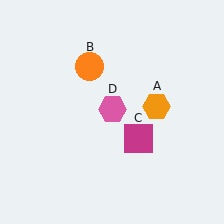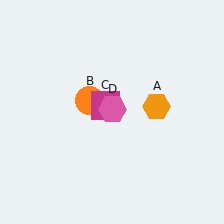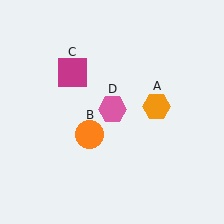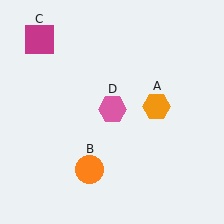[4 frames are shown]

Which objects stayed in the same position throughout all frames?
Orange hexagon (object A) and pink hexagon (object D) remained stationary.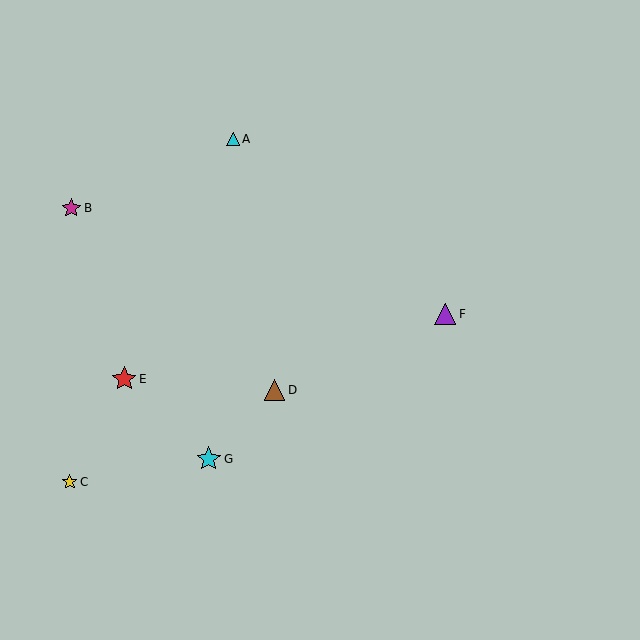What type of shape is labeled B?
Shape B is a magenta star.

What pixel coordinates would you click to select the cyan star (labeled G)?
Click at (209, 459) to select the cyan star G.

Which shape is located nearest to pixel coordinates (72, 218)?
The magenta star (labeled B) at (71, 208) is nearest to that location.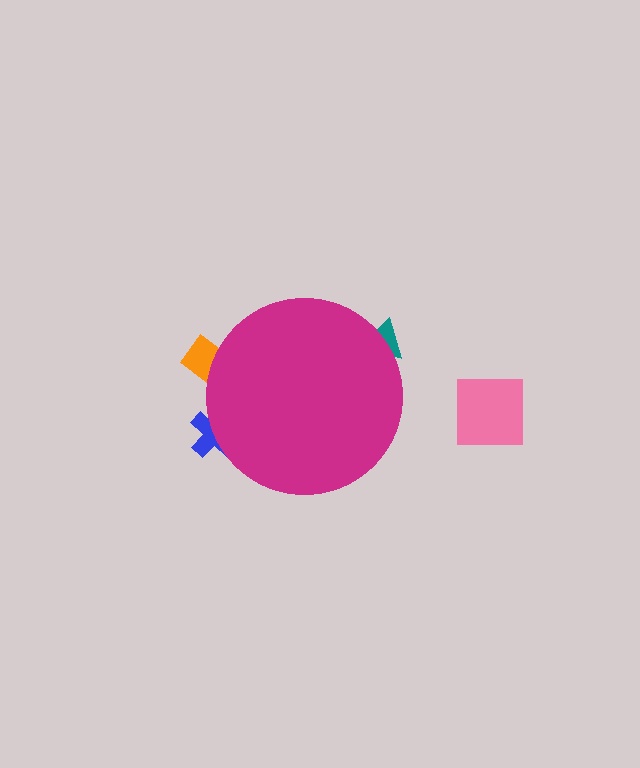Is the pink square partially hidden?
No, the pink square is fully visible.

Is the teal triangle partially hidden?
Yes, the teal triangle is partially hidden behind the magenta circle.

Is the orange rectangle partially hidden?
Yes, the orange rectangle is partially hidden behind the magenta circle.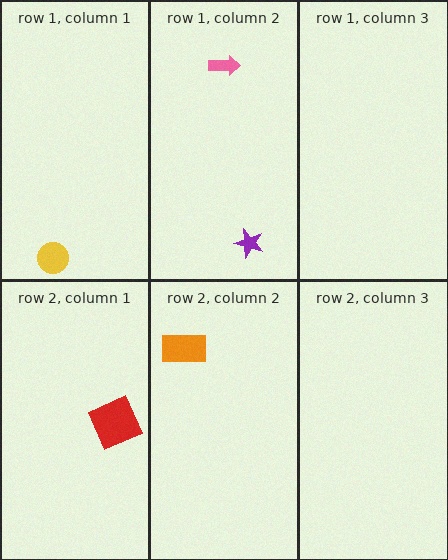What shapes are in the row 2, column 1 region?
The red square.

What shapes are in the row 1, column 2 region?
The pink arrow, the purple star.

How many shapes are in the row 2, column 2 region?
1.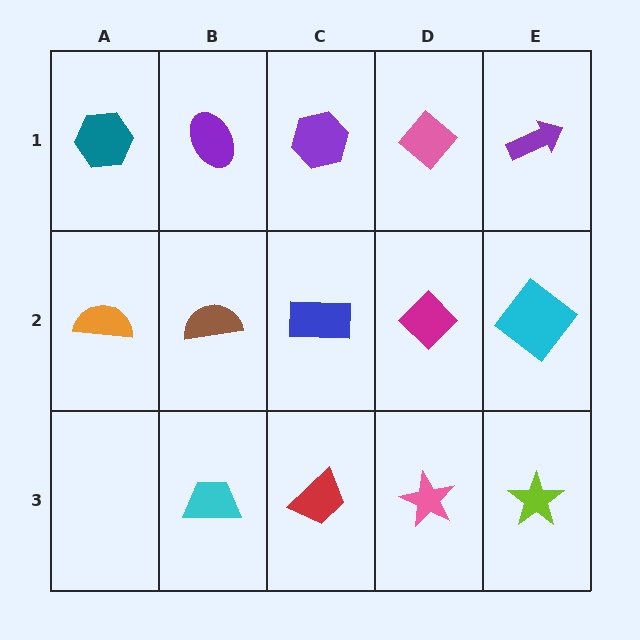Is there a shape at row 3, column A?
No, that cell is empty.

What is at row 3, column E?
A lime star.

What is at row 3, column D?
A pink star.